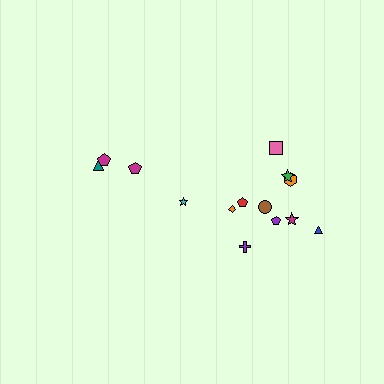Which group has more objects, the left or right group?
The right group.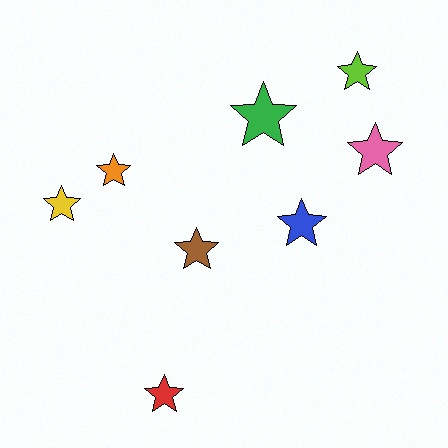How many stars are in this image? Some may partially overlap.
There are 8 stars.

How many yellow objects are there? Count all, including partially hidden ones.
There is 1 yellow object.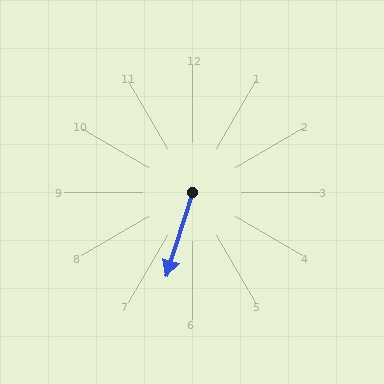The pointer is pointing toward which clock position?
Roughly 7 o'clock.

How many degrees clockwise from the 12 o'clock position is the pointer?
Approximately 197 degrees.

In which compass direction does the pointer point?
South.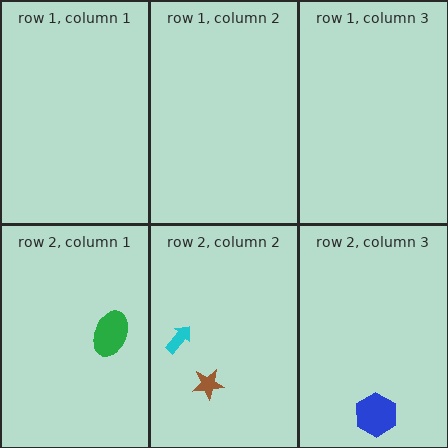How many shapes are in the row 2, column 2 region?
2.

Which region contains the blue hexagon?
The row 2, column 3 region.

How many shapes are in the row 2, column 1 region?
1.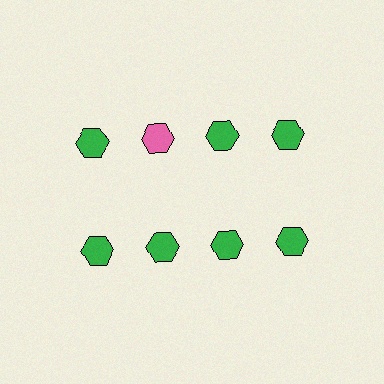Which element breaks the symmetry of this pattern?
The pink hexagon in the top row, second from left column breaks the symmetry. All other shapes are green hexagons.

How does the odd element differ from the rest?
It has a different color: pink instead of green.